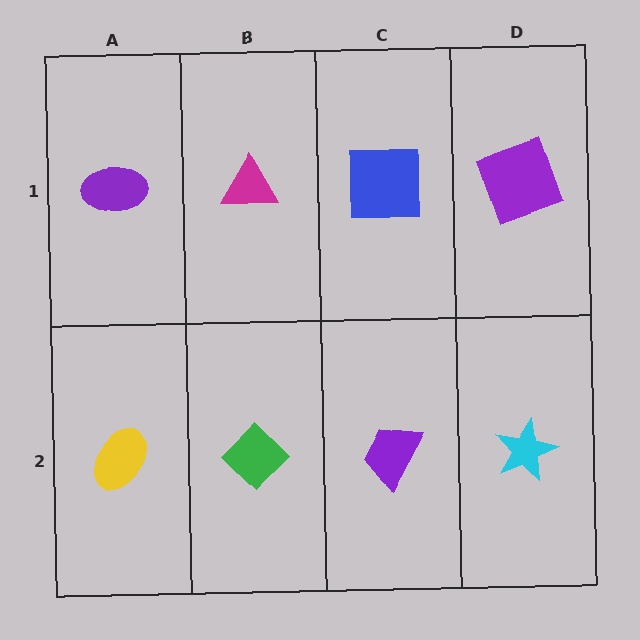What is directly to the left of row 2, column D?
A purple trapezoid.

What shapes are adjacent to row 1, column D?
A cyan star (row 2, column D), a blue square (row 1, column C).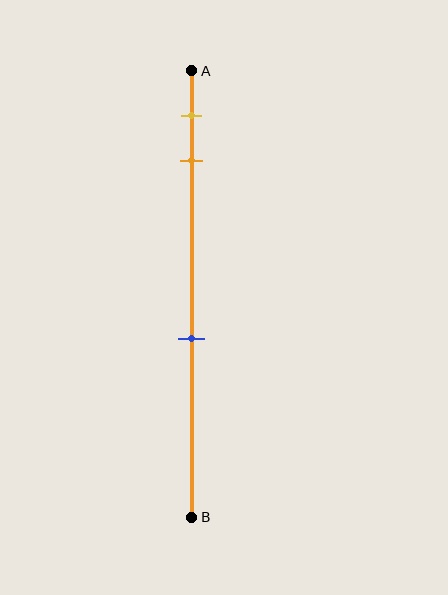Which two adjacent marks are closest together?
The yellow and orange marks are the closest adjacent pair.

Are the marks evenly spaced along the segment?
No, the marks are not evenly spaced.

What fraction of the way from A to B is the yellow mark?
The yellow mark is approximately 10% (0.1) of the way from A to B.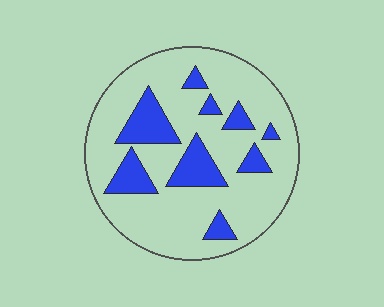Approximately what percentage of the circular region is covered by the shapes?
Approximately 20%.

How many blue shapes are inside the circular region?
9.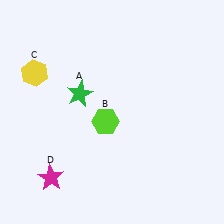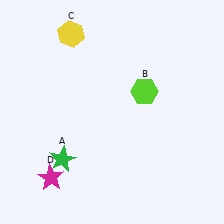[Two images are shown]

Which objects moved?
The objects that moved are: the green star (A), the lime hexagon (B), the yellow hexagon (C).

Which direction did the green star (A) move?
The green star (A) moved down.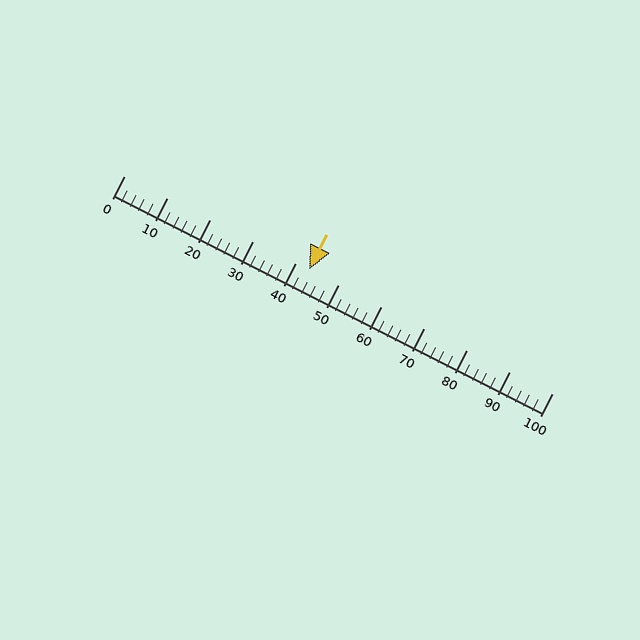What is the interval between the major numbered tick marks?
The major tick marks are spaced 10 units apart.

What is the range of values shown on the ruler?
The ruler shows values from 0 to 100.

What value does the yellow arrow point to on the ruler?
The yellow arrow points to approximately 43.